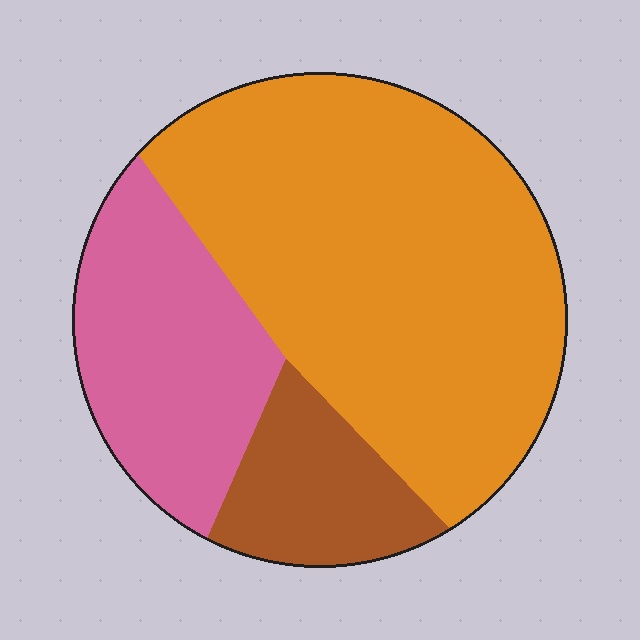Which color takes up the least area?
Brown, at roughly 15%.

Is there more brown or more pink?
Pink.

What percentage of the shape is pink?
Pink covers 25% of the shape.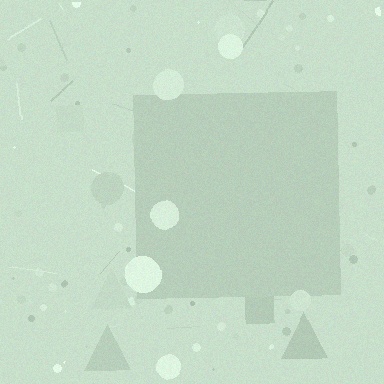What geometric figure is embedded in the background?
A square is embedded in the background.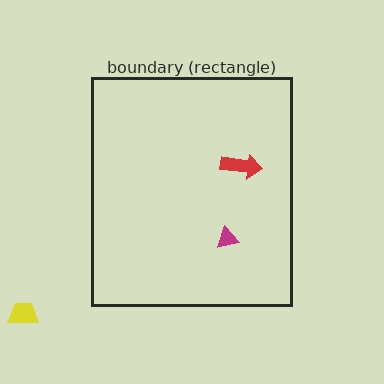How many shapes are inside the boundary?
2 inside, 1 outside.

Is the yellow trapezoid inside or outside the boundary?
Outside.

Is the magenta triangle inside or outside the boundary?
Inside.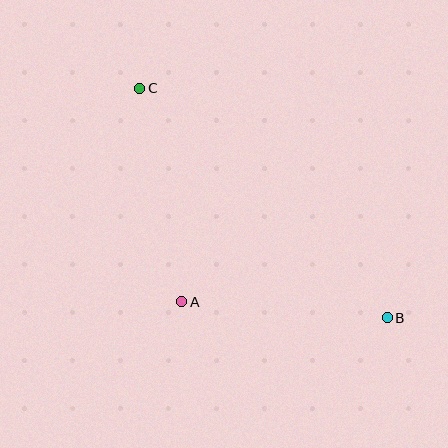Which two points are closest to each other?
Points A and B are closest to each other.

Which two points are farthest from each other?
Points B and C are farthest from each other.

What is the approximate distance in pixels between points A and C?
The distance between A and C is approximately 218 pixels.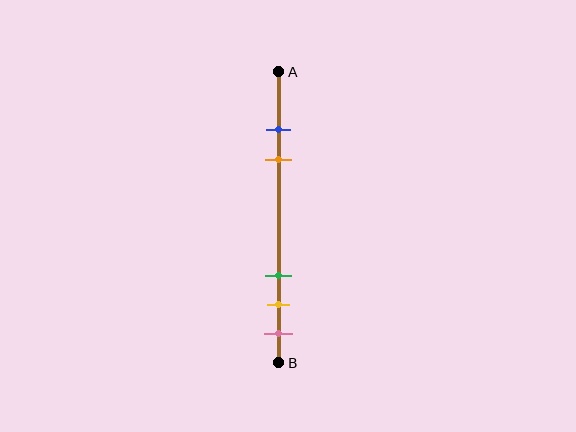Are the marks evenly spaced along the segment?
No, the marks are not evenly spaced.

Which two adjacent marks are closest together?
The blue and orange marks are the closest adjacent pair.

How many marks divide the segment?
There are 5 marks dividing the segment.